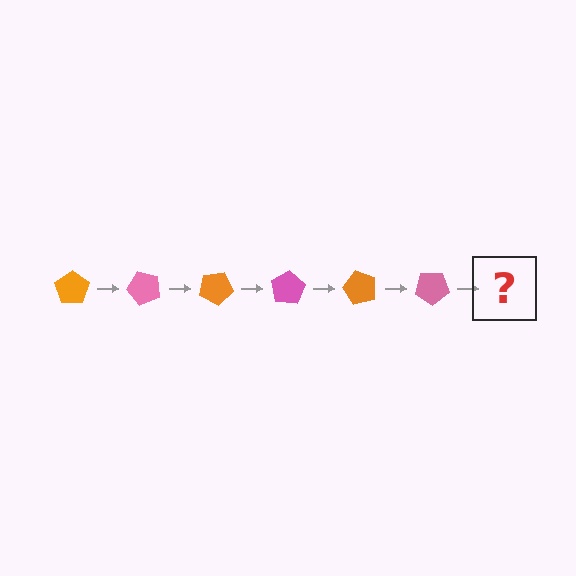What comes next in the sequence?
The next element should be an orange pentagon, rotated 300 degrees from the start.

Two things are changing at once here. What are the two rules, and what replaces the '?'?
The two rules are that it rotates 50 degrees each step and the color cycles through orange and pink. The '?' should be an orange pentagon, rotated 300 degrees from the start.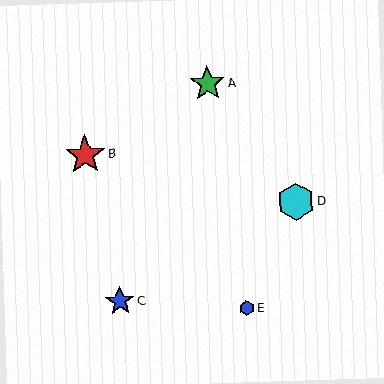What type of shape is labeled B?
Shape B is a red star.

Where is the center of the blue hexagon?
The center of the blue hexagon is at (246, 309).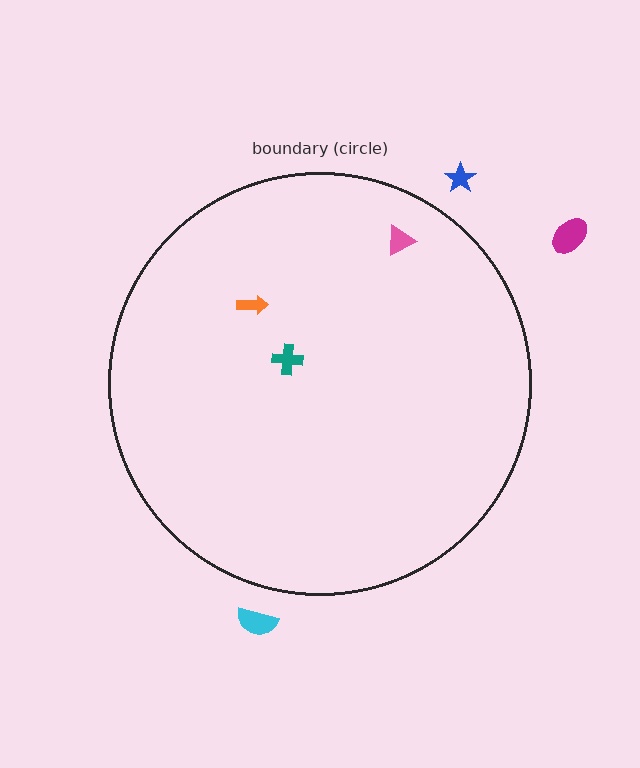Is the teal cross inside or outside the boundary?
Inside.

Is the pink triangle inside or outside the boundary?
Inside.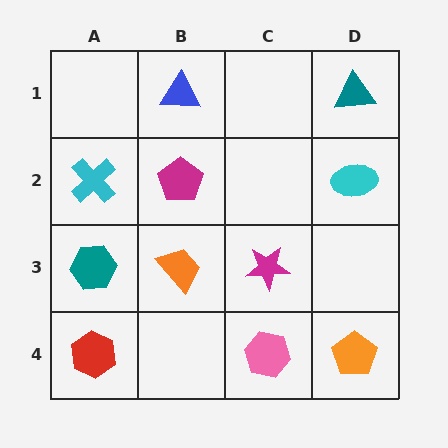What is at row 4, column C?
A pink hexagon.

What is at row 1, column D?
A teal triangle.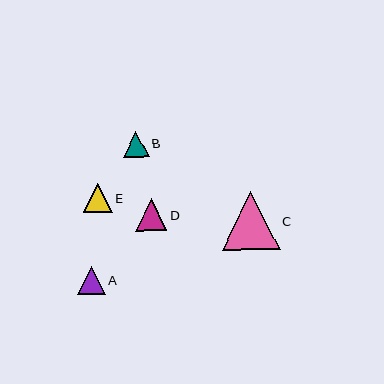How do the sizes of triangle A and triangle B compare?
Triangle A and triangle B are approximately the same size.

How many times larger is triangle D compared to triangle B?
Triangle D is approximately 1.2 times the size of triangle B.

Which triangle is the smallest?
Triangle B is the smallest with a size of approximately 26 pixels.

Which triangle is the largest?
Triangle C is the largest with a size of approximately 58 pixels.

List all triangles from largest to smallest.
From largest to smallest: C, D, E, A, B.